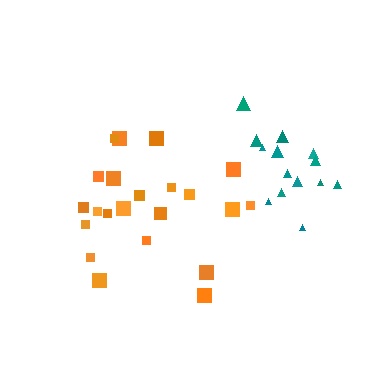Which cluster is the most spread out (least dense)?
Orange.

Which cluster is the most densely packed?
Teal.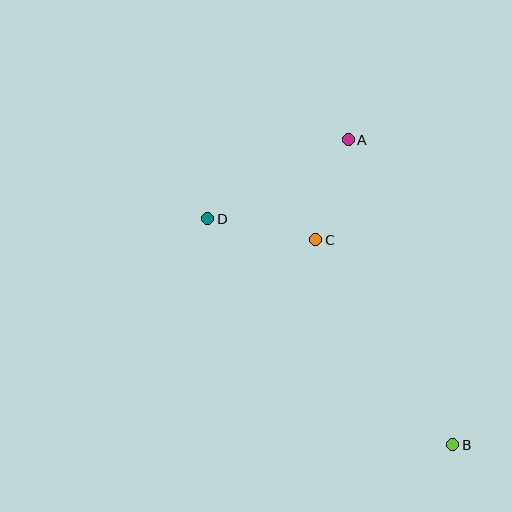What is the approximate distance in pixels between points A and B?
The distance between A and B is approximately 323 pixels.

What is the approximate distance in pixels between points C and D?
The distance between C and D is approximately 110 pixels.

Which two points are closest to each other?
Points A and C are closest to each other.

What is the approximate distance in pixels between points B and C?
The distance between B and C is approximately 247 pixels.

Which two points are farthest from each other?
Points B and D are farthest from each other.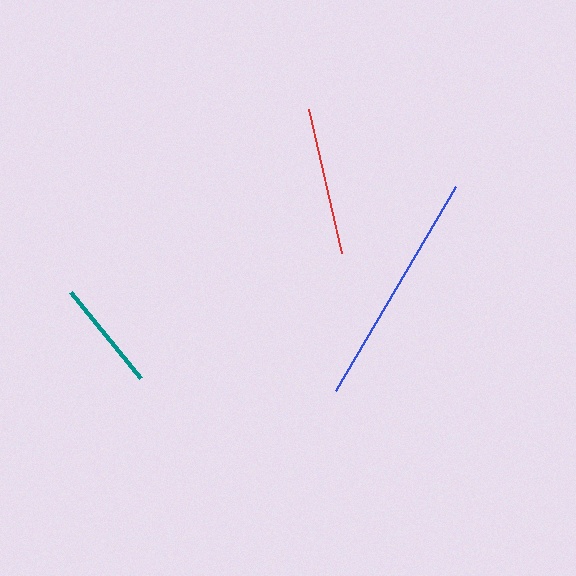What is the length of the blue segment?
The blue segment is approximately 237 pixels long.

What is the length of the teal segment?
The teal segment is approximately 111 pixels long.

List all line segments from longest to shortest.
From longest to shortest: blue, red, teal.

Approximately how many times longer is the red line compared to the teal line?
The red line is approximately 1.3 times the length of the teal line.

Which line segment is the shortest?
The teal line is the shortest at approximately 111 pixels.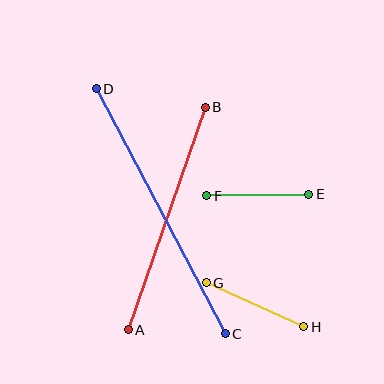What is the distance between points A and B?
The distance is approximately 235 pixels.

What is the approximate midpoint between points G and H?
The midpoint is at approximately (255, 305) pixels.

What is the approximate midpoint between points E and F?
The midpoint is at approximately (258, 195) pixels.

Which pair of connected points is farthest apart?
Points C and D are farthest apart.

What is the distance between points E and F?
The distance is approximately 102 pixels.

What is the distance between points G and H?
The distance is approximately 107 pixels.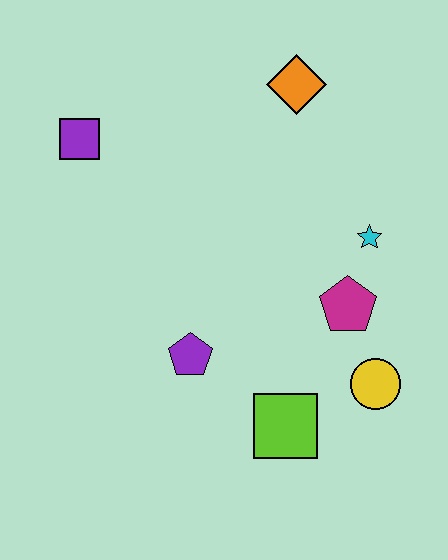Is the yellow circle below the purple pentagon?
Yes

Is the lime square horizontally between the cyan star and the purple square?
Yes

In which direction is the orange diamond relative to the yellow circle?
The orange diamond is above the yellow circle.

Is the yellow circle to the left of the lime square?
No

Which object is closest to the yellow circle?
The magenta pentagon is closest to the yellow circle.